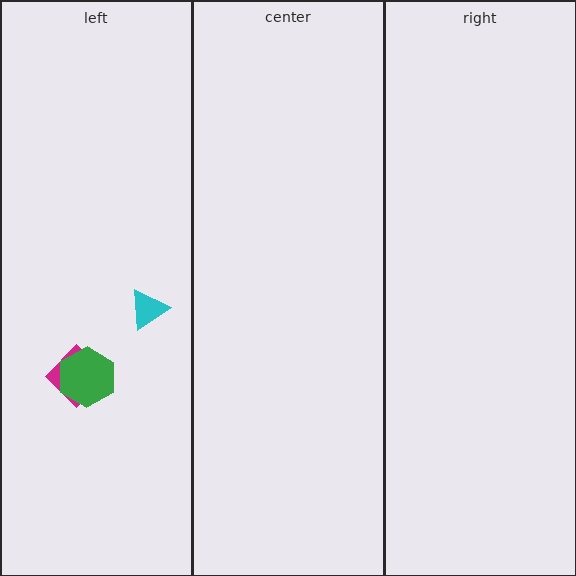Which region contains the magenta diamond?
The left region.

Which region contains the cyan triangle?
The left region.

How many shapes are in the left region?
3.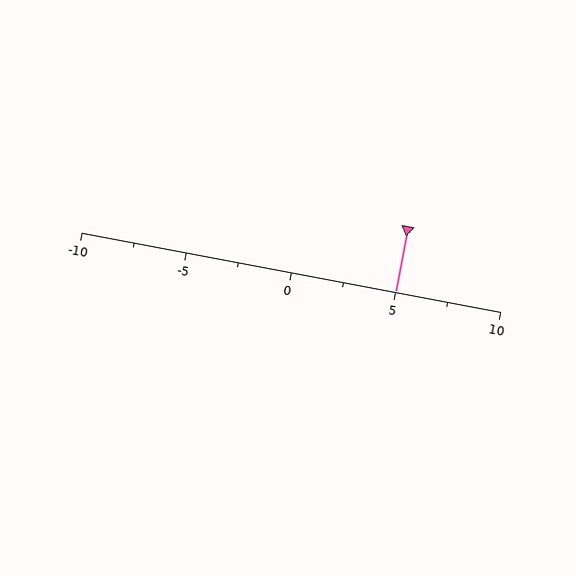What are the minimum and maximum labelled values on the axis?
The axis runs from -10 to 10.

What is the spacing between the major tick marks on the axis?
The major ticks are spaced 5 apart.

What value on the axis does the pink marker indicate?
The marker indicates approximately 5.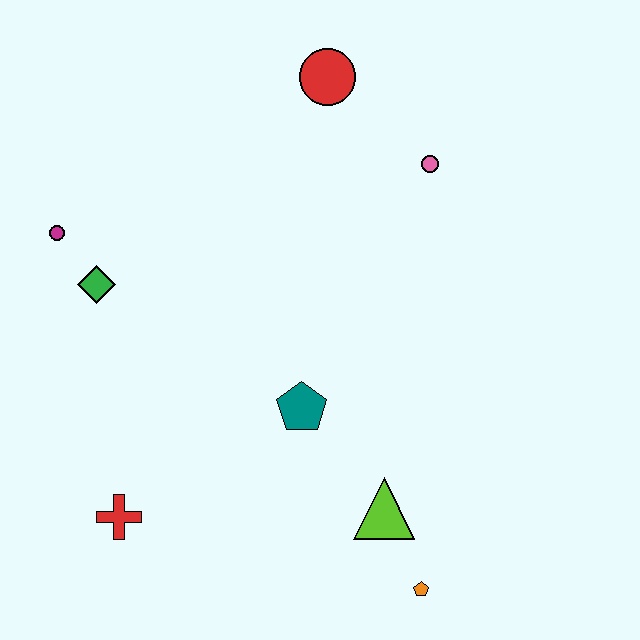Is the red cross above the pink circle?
No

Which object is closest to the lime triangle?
The orange pentagon is closest to the lime triangle.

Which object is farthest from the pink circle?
The red cross is farthest from the pink circle.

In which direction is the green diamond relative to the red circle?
The green diamond is to the left of the red circle.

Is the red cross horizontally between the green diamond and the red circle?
Yes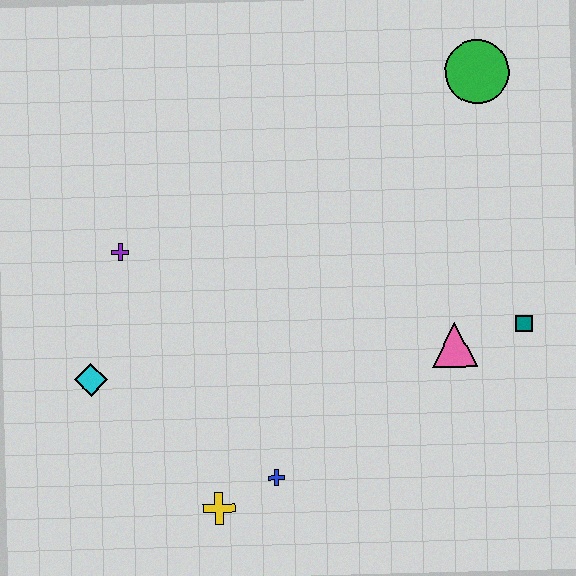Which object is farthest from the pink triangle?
The cyan diamond is farthest from the pink triangle.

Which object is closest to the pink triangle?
The teal square is closest to the pink triangle.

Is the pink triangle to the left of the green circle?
Yes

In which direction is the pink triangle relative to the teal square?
The pink triangle is to the left of the teal square.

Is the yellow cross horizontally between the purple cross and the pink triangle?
Yes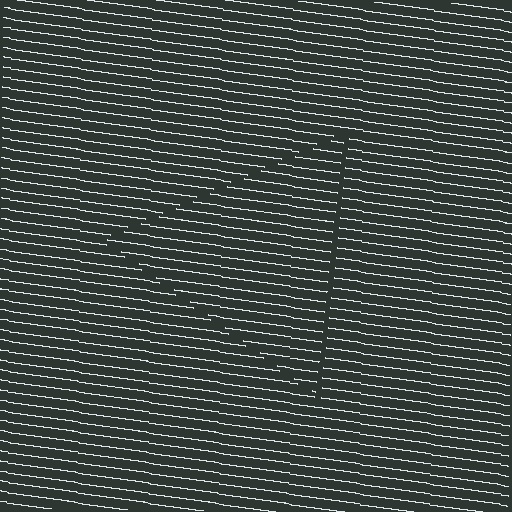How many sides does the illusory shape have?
3 sides — the line-ends trace a triangle.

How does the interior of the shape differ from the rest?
The interior of the shape contains the same grating, shifted by half a period — the contour is defined by the phase discontinuity where line-ends from the inner and outer gratings abut.